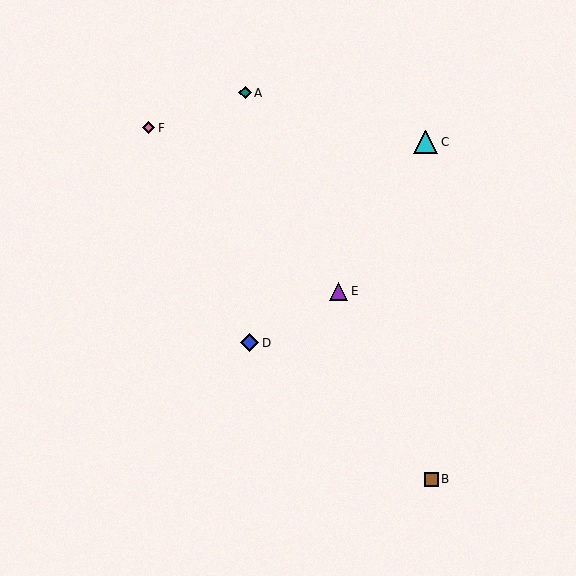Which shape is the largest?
The cyan triangle (labeled C) is the largest.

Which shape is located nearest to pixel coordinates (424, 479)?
The brown square (labeled B) at (431, 479) is nearest to that location.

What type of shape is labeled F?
Shape F is a pink diamond.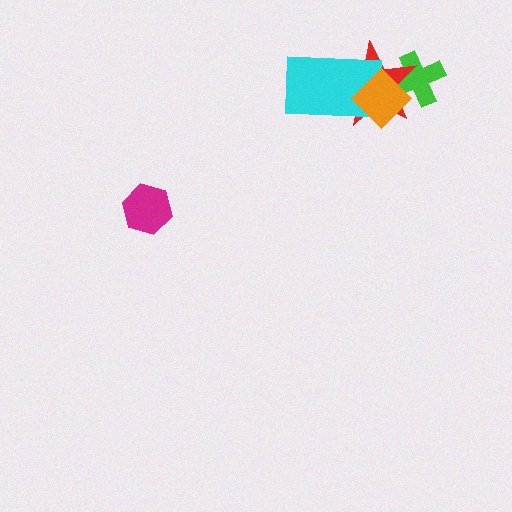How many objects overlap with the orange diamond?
3 objects overlap with the orange diamond.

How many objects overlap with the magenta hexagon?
0 objects overlap with the magenta hexagon.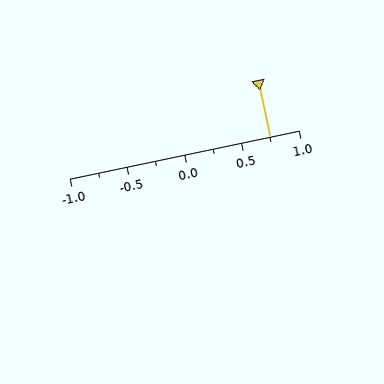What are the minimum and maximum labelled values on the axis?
The axis runs from -1.0 to 1.0.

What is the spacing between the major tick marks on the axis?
The major ticks are spaced 0.5 apart.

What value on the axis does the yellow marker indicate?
The marker indicates approximately 0.75.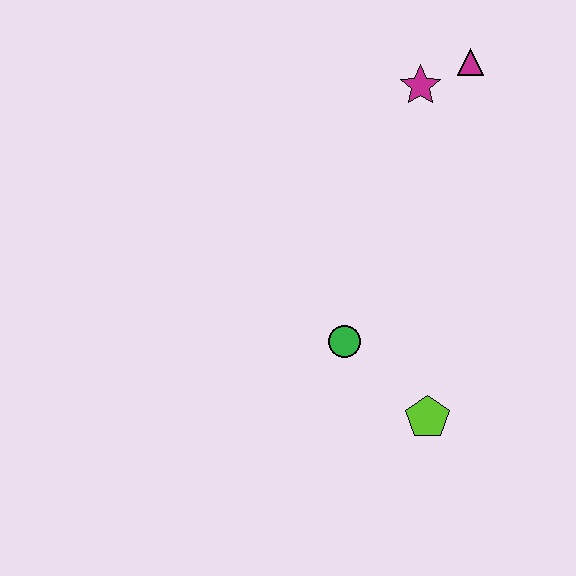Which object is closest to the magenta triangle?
The magenta star is closest to the magenta triangle.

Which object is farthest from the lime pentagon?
The magenta triangle is farthest from the lime pentagon.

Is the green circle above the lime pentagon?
Yes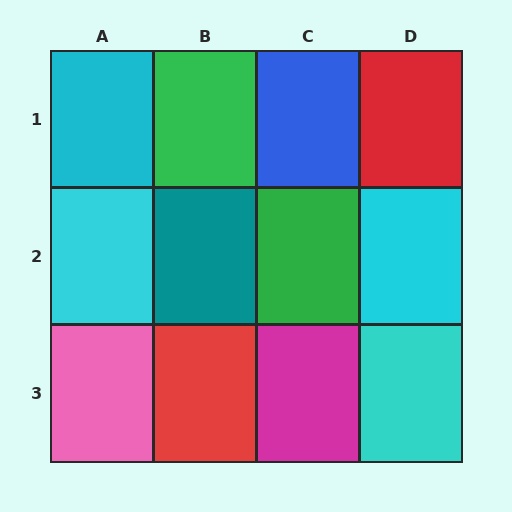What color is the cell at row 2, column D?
Cyan.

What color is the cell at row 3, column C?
Magenta.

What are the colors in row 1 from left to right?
Cyan, green, blue, red.